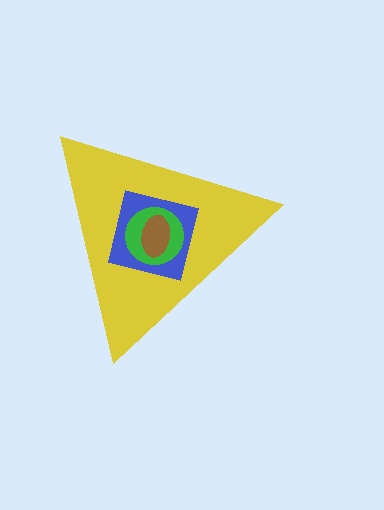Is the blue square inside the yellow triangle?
Yes.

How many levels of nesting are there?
4.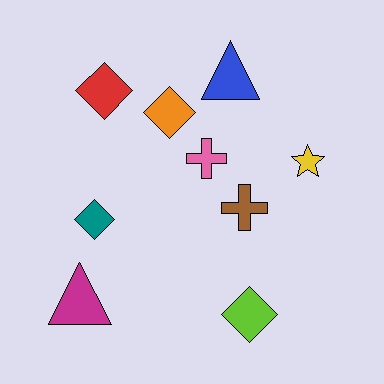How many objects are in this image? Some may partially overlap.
There are 9 objects.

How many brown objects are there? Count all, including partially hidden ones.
There is 1 brown object.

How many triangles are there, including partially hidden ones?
There are 2 triangles.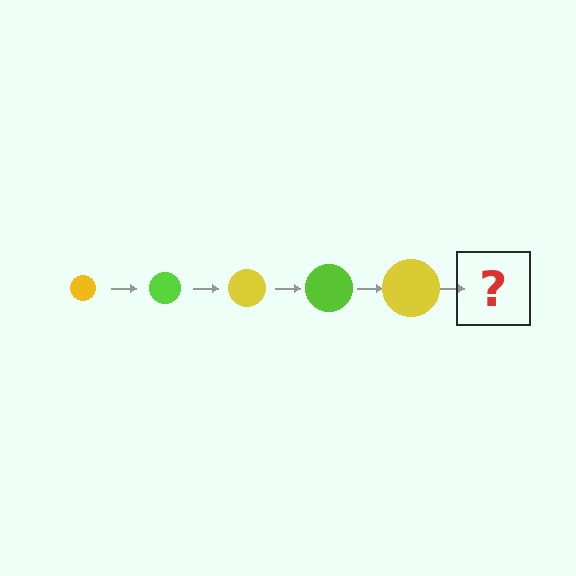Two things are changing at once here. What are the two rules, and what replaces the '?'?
The two rules are that the circle grows larger each step and the color cycles through yellow and lime. The '?' should be a lime circle, larger than the previous one.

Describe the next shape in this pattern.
It should be a lime circle, larger than the previous one.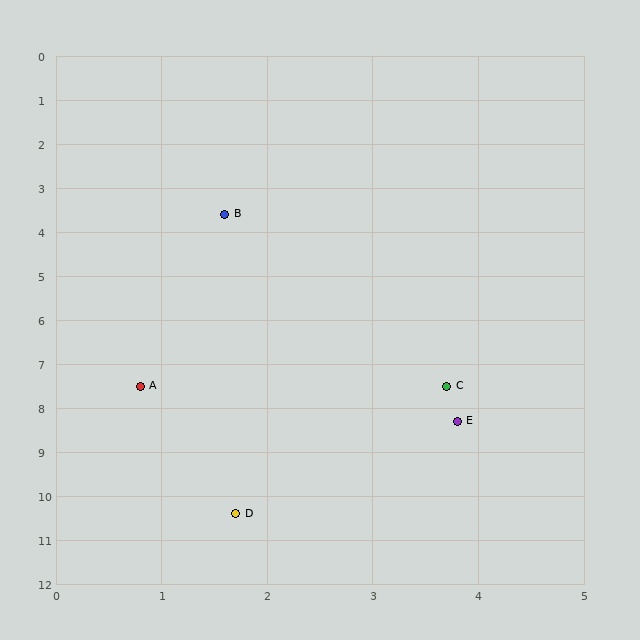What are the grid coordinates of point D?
Point D is at approximately (1.7, 10.4).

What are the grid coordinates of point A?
Point A is at approximately (0.8, 7.5).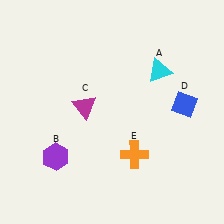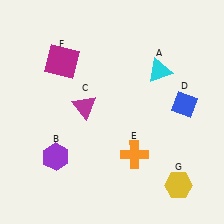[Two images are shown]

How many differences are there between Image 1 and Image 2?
There are 2 differences between the two images.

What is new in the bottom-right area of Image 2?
A yellow hexagon (G) was added in the bottom-right area of Image 2.